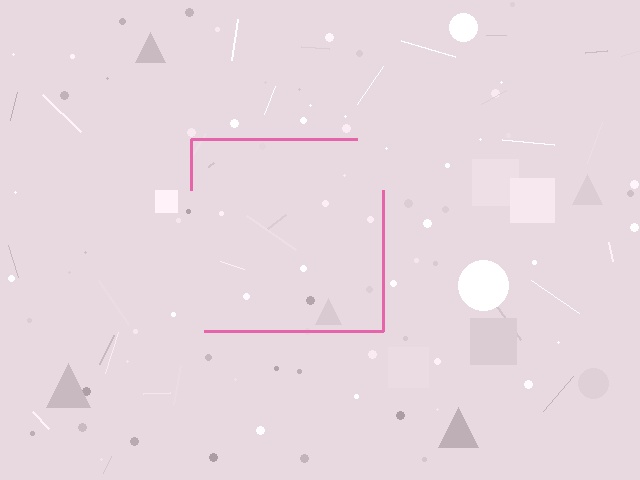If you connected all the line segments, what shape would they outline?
They would outline a square.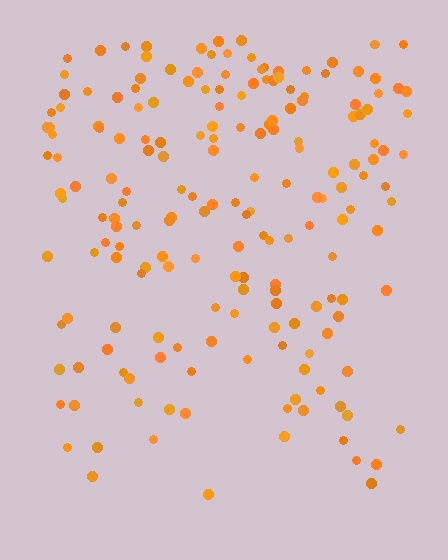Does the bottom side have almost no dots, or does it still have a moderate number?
Still a moderate number, just noticeably fewer than the top.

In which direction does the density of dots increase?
From bottom to top, with the top side densest.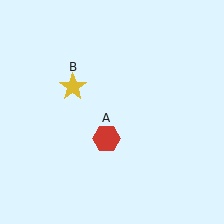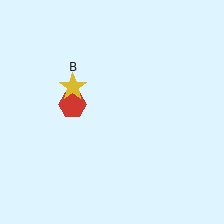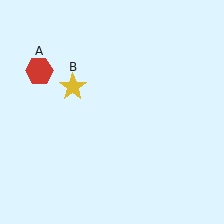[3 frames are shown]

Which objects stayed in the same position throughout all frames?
Yellow star (object B) remained stationary.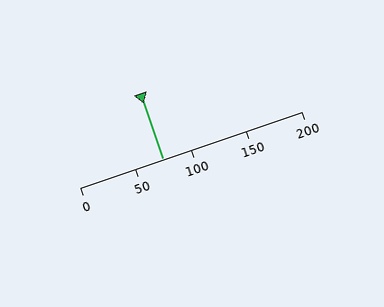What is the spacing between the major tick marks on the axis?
The major ticks are spaced 50 apart.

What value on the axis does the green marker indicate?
The marker indicates approximately 75.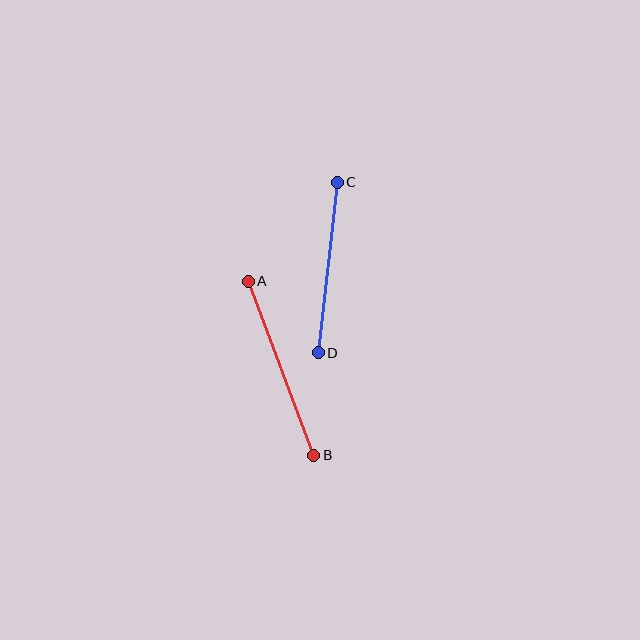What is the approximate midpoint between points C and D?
The midpoint is at approximately (328, 268) pixels.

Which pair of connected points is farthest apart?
Points A and B are farthest apart.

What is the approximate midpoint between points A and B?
The midpoint is at approximately (281, 368) pixels.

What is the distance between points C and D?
The distance is approximately 171 pixels.